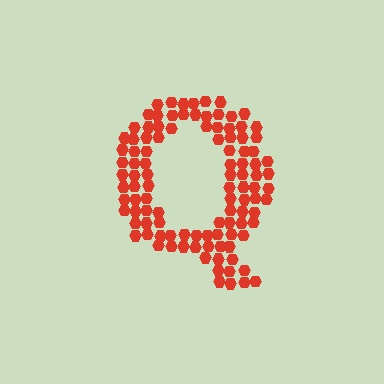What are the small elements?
The small elements are hexagons.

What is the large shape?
The large shape is the letter Q.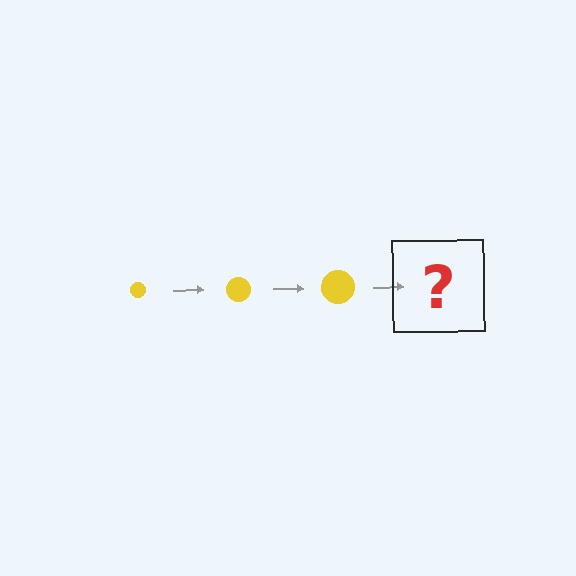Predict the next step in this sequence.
The next step is a yellow circle, larger than the previous one.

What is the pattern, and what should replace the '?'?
The pattern is that the circle gets progressively larger each step. The '?' should be a yellow circle, larger than the previous one.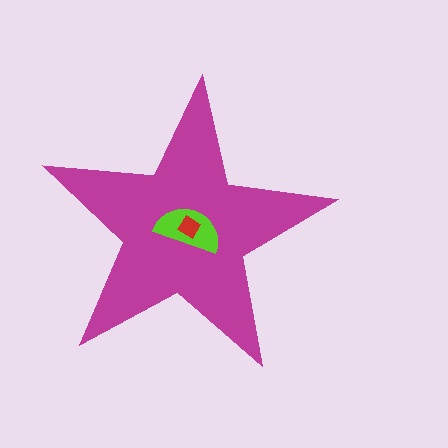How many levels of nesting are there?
3.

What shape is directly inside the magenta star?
The lime semicircle.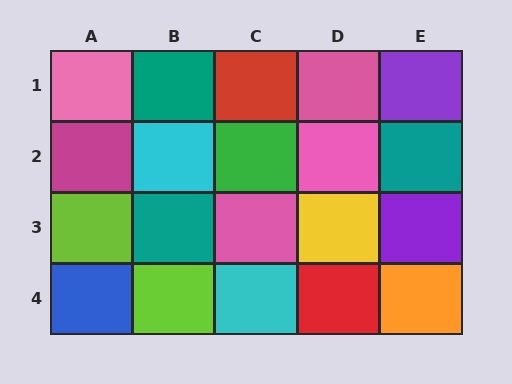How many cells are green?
1 cell is green.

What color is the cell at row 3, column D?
Yellow.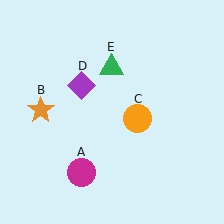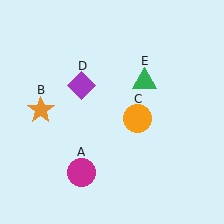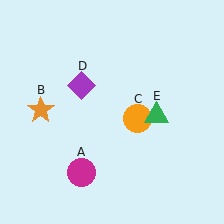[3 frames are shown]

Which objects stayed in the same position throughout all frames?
Magenta circle (object A) and orange star (object B) and orange circle (object C) and purple diamond (object D) remained stationary.